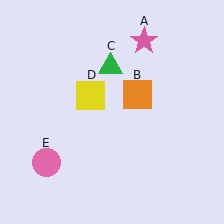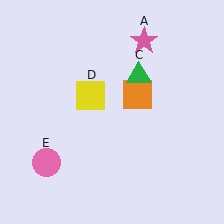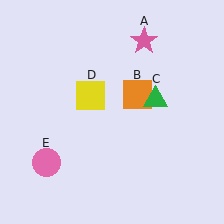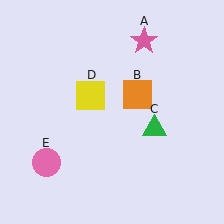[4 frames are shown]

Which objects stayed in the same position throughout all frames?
Pink star (object A) and orange square (object B) and yellow square (object D) and pink circle (object E) remained stationary.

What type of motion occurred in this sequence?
The green triangle (object C) rotated clockwise around the center of the scene.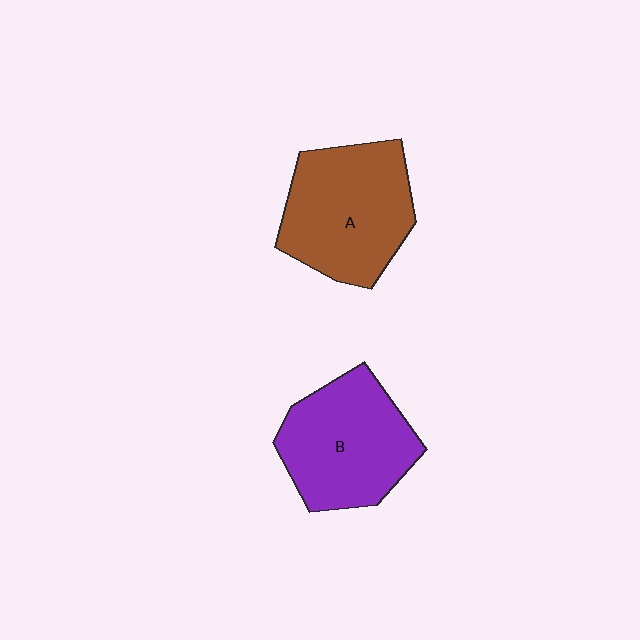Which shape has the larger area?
Shape A (brown).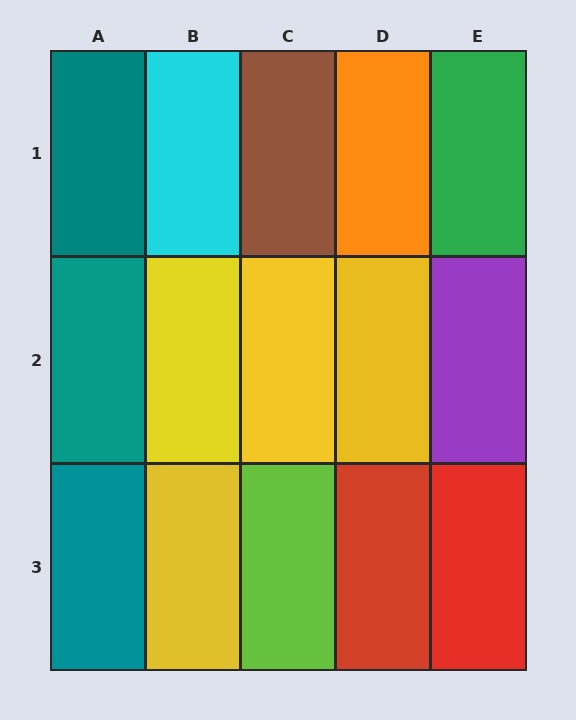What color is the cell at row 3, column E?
Red.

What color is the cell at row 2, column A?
Teal.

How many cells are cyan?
1 cell is cyan.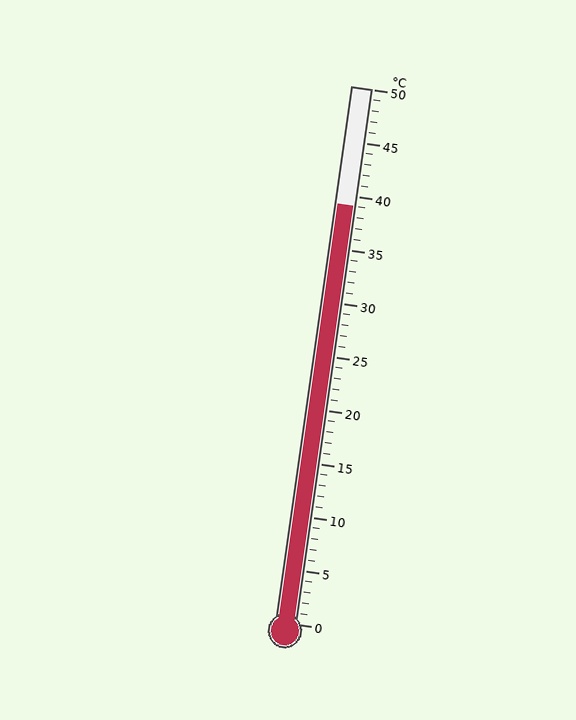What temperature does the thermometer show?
The thermometer shows approximately 39°C.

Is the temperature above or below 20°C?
The temperature is above 20°C.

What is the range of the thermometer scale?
The thermometer scale ranges from 0°C to 50°C.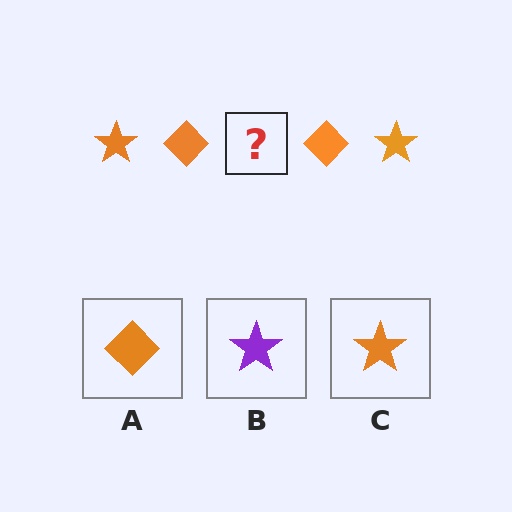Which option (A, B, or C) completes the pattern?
C.